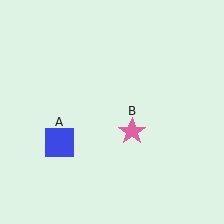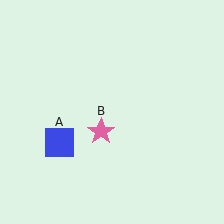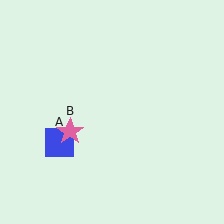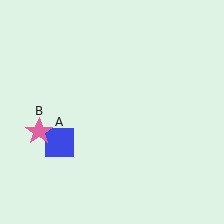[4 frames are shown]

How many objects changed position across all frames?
1 object changed position: pink star (object B).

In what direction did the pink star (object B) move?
The pink star (object B) moved left.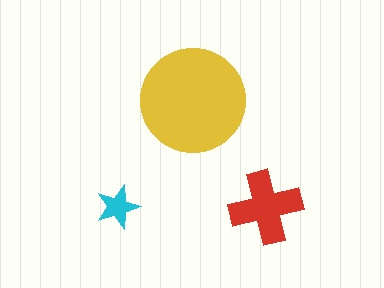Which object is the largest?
The yellow circle.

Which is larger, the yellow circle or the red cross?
The yellow circle.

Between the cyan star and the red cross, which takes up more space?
The red cross.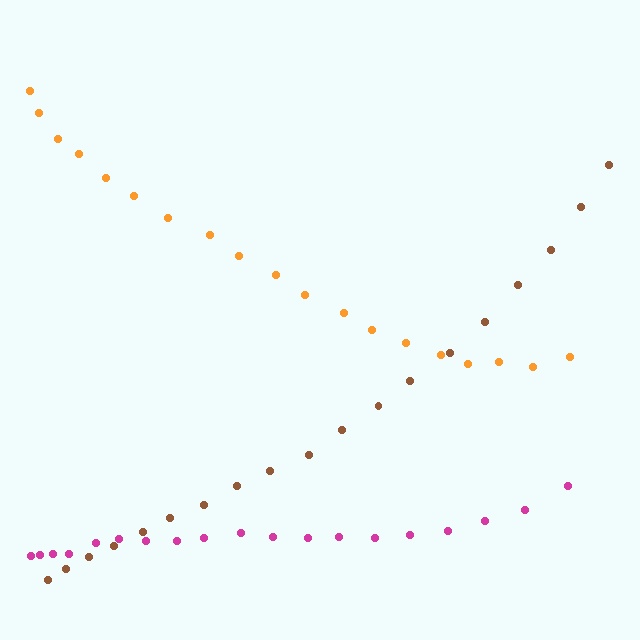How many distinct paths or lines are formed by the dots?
There are 3 distinct paths.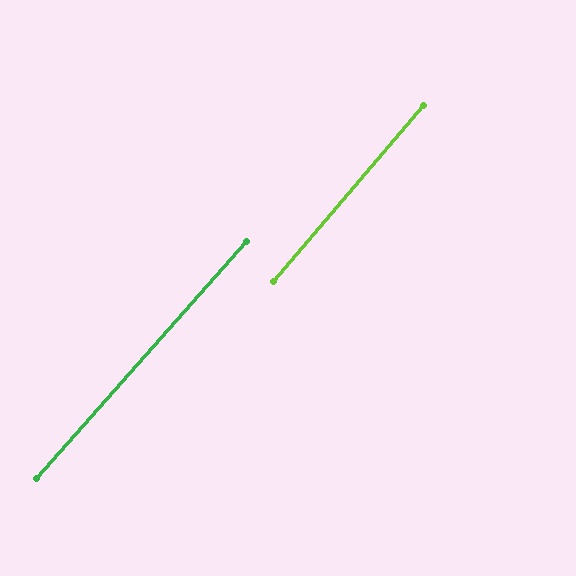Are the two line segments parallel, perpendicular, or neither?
Parallel — their directions differ by only 0.9°.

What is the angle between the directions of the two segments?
Approximately 1 degree.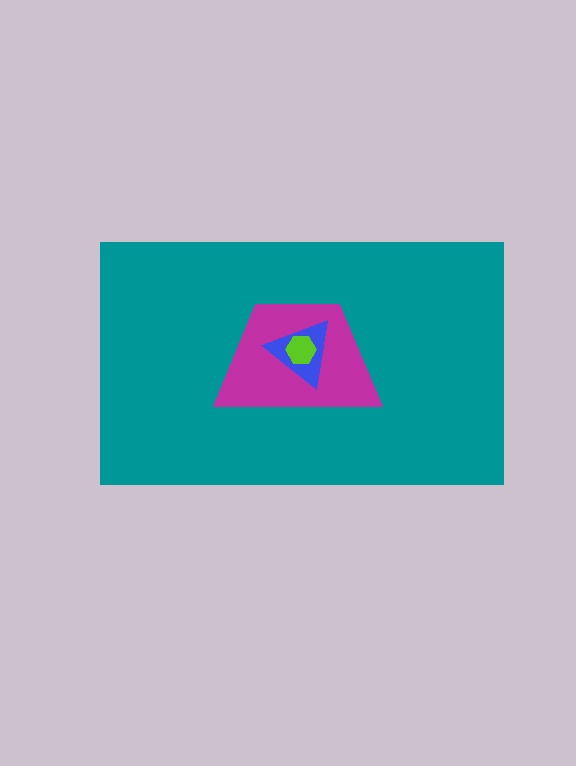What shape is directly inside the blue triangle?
The lime hexagon.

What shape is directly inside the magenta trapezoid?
The blue triangle.